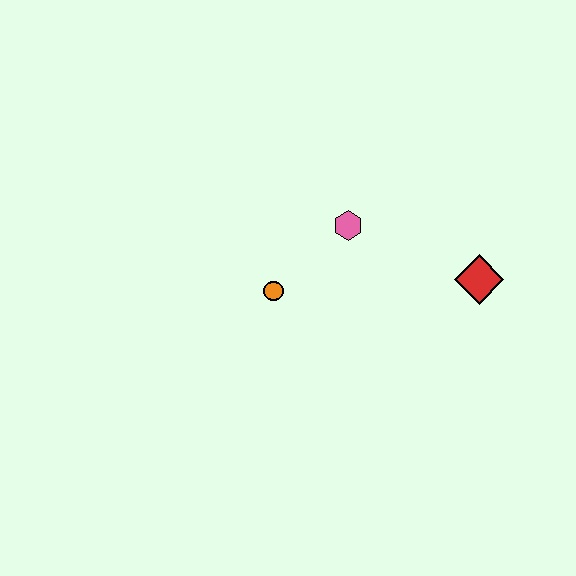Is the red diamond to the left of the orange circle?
No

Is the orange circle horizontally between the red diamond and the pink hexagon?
No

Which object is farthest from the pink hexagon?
The red diamond is farthest from the pink hexagon.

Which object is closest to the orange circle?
The pink hexagon is closest to the orange circle.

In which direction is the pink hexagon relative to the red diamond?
The pink hexagon is to the left of the red diamond.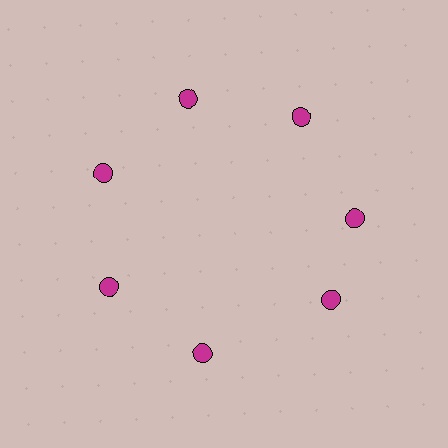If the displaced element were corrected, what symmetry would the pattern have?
It would have 7-fold rotational symmetry — the pattern would map onto itself every 51 degrees.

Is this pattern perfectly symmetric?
No. The 7 magenta circles are arranged in a ring, but one element near the 5 o'clock position is rotated out of alignment along the ring, breaking the 7-fold rotational symmetry.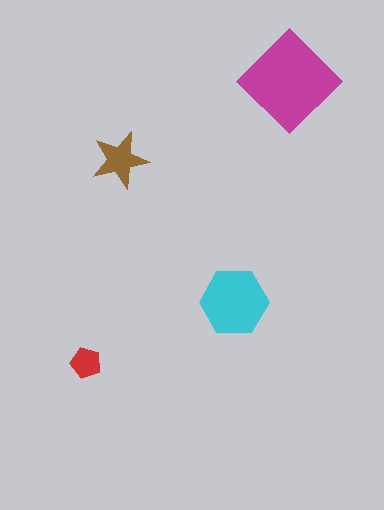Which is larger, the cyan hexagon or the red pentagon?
The cyan hexagon.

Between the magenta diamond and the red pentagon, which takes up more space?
The magenta diamond.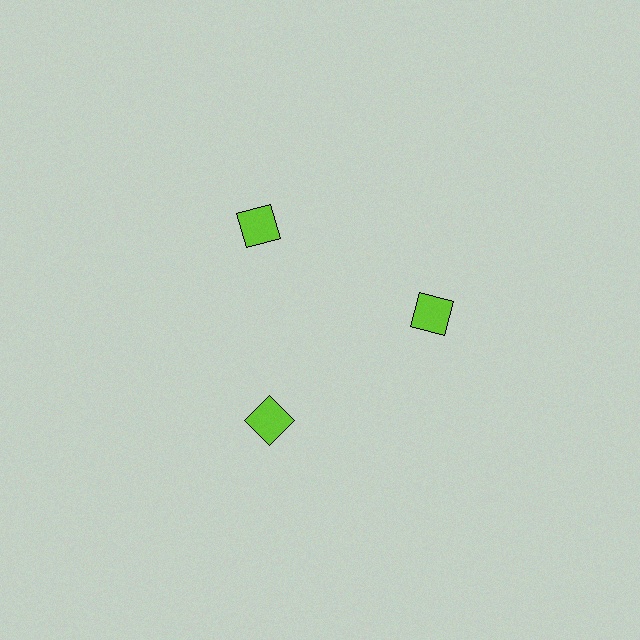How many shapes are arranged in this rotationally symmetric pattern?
There are 3 shapes, arranged in 3 groups of 1.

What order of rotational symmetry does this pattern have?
This pattern has 3-fold rotational symmetry.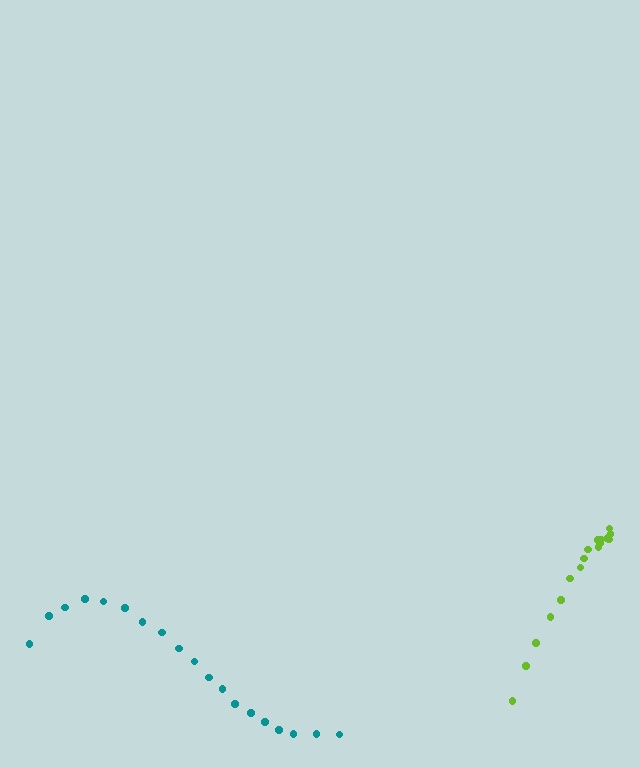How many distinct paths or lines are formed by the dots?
There are 2 distinct paths.